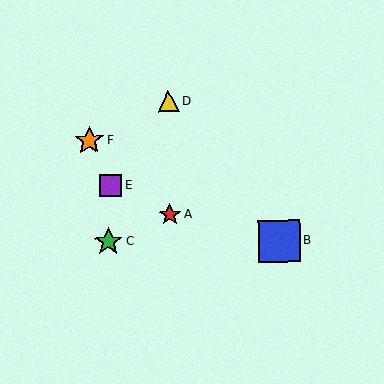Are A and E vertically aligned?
No, A is at x≈170 and E is at x≈111.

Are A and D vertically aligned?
Yes, both are at x≈170.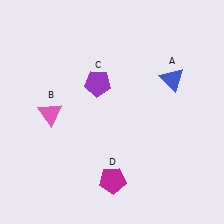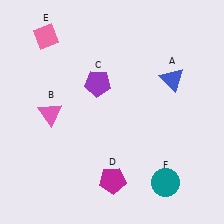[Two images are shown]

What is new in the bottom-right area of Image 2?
A teal circle (F) was added in the bottom-right area of Image 2.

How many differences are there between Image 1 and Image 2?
There are 2 differences between the two images.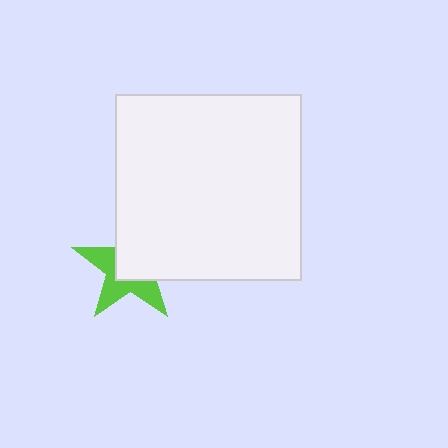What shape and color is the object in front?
The object in front is a white square.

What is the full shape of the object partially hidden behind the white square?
The partially hidden object is a lime star.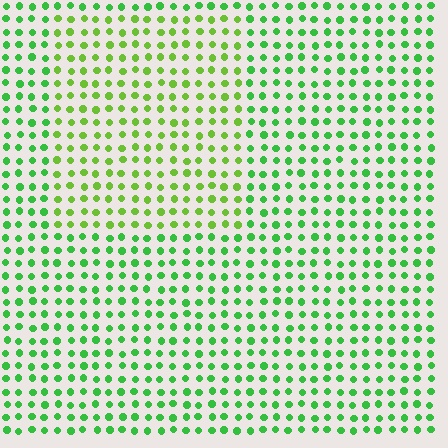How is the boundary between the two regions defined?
The boundary is defined purely by a slight shift in hue (about 28 degrees). Spacing, size, and orientation are identical on both sides.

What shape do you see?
I see a rectangle.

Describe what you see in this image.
The image is filled with small green elements in a uniform arrangement. A rectangle-shaped region is visible where the elements are tinted to a slightly different hue, forming a subtle color boundary.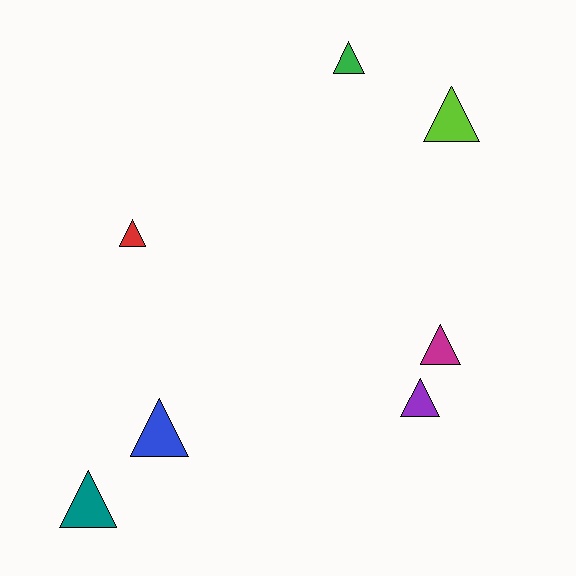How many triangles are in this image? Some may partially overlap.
There are 7 triangles.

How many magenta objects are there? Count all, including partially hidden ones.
There is 1 magenta object.